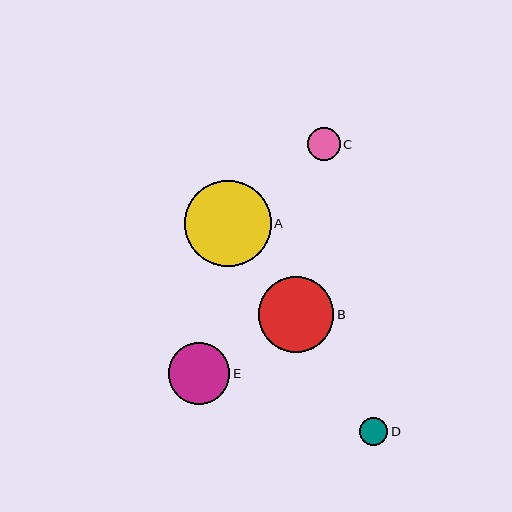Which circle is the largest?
Circle A is the largest with a size of approximately 86 pixels.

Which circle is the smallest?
Circle D is the smallest with a size of approximately 29 pixels.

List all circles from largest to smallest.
From largest to smallest: A, B, E, C, D.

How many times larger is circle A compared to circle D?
Circle A is approximately 3.0 times the size of circle D.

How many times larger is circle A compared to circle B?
Circle A is approximately 1.1 times the size of circle B.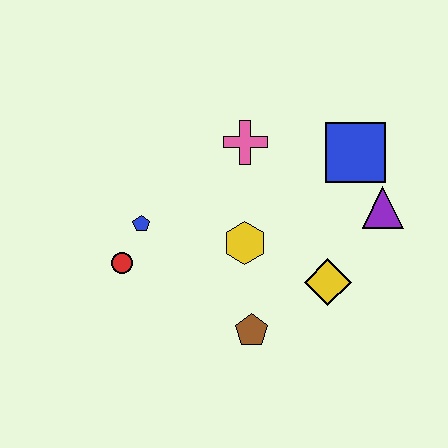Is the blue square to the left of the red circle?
No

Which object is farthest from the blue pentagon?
The purple triangle is farthest from the blue pentagon.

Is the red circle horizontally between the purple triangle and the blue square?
No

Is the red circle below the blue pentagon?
Yes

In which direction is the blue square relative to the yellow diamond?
The blue square is above the yellow diamond.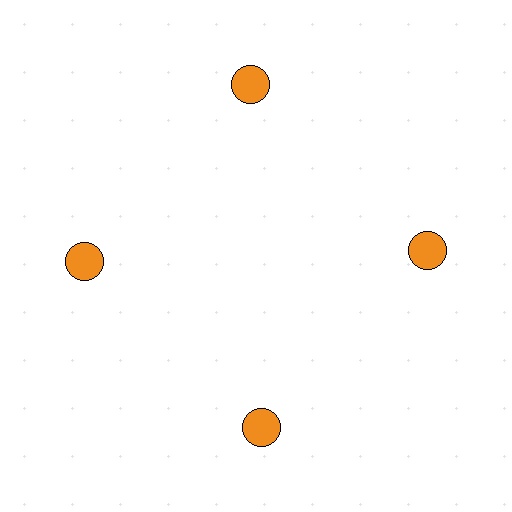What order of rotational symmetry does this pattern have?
This pattern has 4-fold rotational symmetry.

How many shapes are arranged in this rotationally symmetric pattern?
There are 4 shapes, arranged in 4 groups of 1.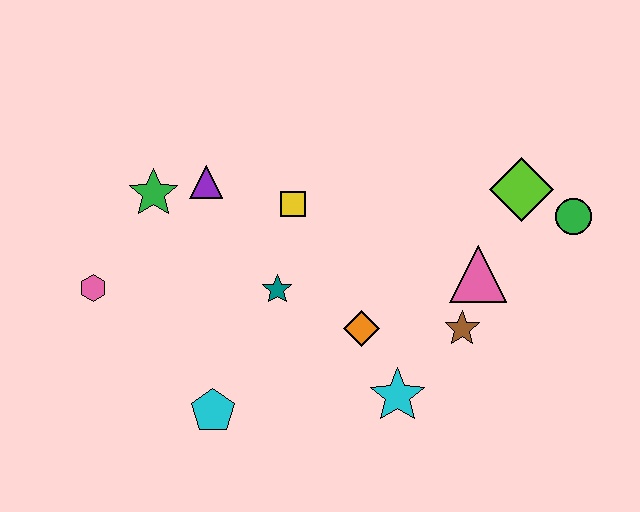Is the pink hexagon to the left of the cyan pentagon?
Yes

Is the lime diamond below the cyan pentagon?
No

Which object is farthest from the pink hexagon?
The green circle is farthest from the pink hexagon.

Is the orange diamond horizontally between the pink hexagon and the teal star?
No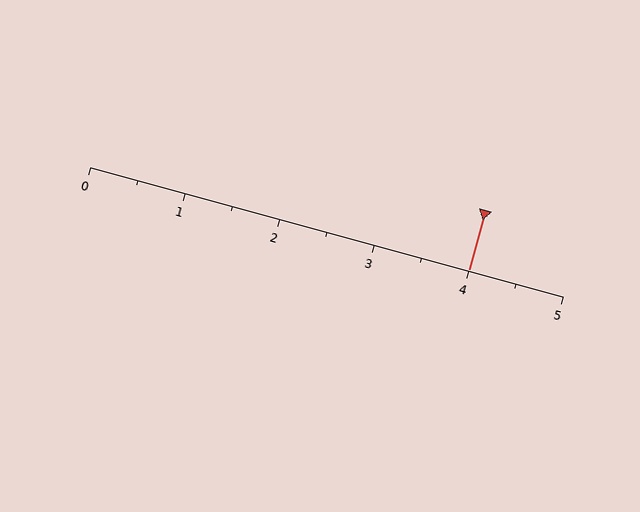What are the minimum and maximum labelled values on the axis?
The axis runs from 0 to 5.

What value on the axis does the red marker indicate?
The marker indicates approximately 4.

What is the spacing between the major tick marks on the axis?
The major ticks are spaced 1 apart.